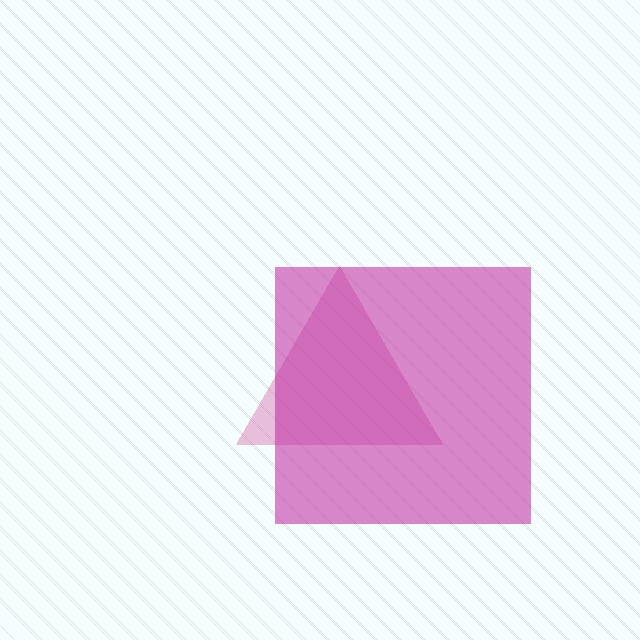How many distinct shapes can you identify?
There are 2 distinct shapes: a pink triangle, a magenta square.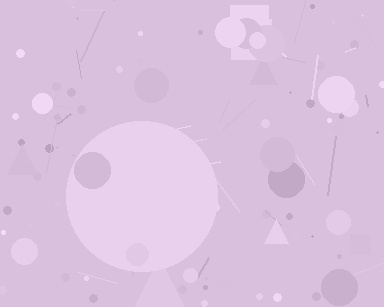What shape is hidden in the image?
A circle is hidden in the image.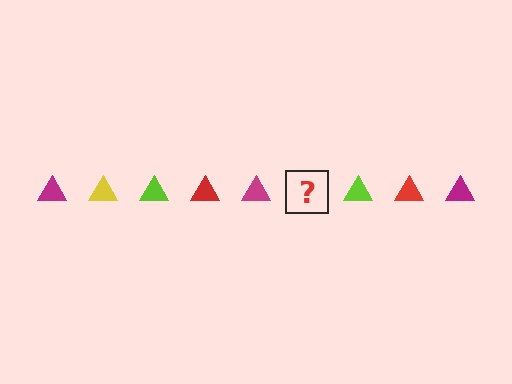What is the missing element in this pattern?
The missing element is a yellow triangle.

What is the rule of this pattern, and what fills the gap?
The rule is that the pattern cycles through magenta, yellow, lime, red triangles. The gap should be filled with a yellow triangle.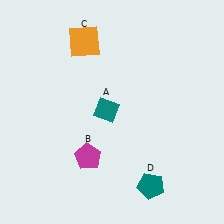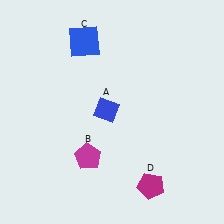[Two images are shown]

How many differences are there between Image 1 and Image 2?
There are 3 differences between the two images.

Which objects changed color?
A changed from teal to blue. C changed from orange to blue. D changed from teal to magenta.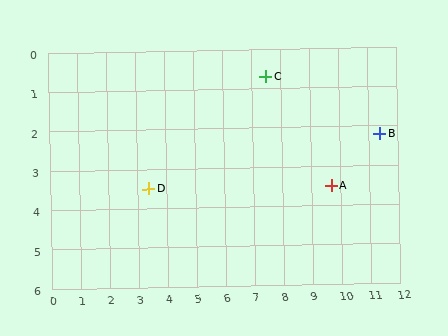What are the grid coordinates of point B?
Point B is at approximately (11.4, 2.2).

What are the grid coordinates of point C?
Point C is at approximately (7.5, 0.7).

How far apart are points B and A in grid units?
Points B and A are about 2.1 grid units apart.